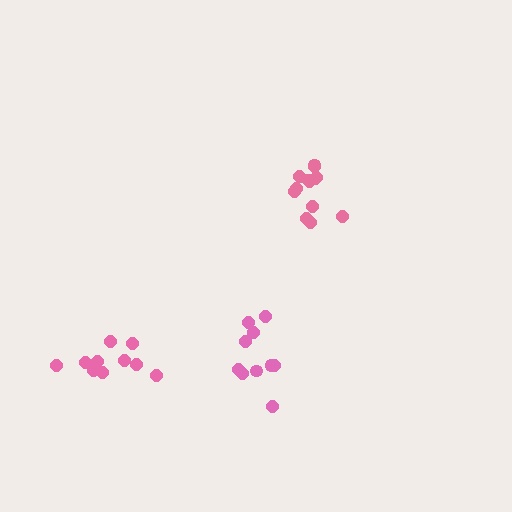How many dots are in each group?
Group 1: 10 dots, Group 2: 10 dots, Group 3: 13 dots (33 total).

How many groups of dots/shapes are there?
There are 3 groups.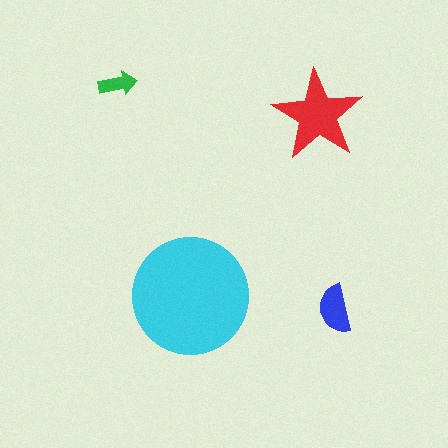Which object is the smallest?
The green arrow.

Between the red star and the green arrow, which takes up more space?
The red star.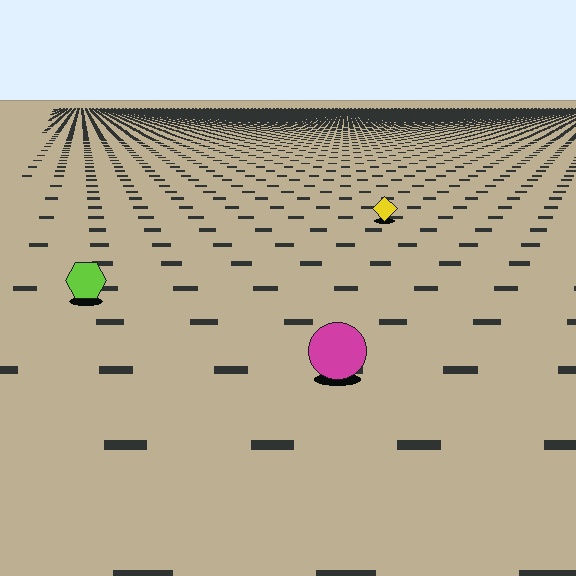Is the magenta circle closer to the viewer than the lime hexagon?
Yes. The magenta circle is closer — you can tell from the texture gradient: the ground texture is coarser near it.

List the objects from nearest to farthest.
From nearest to farthest: the magenta circle, the lime hexagon, the yellow diamond.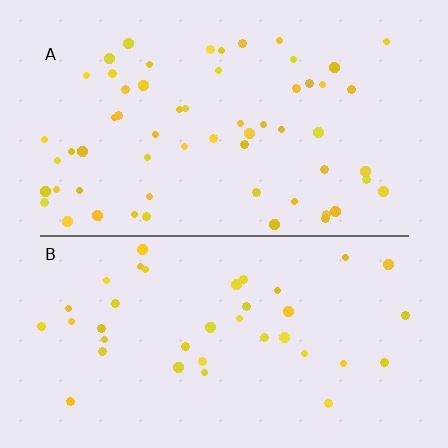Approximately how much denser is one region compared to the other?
Approximately 1.5× — region A over region B.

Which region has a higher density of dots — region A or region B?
A (the top).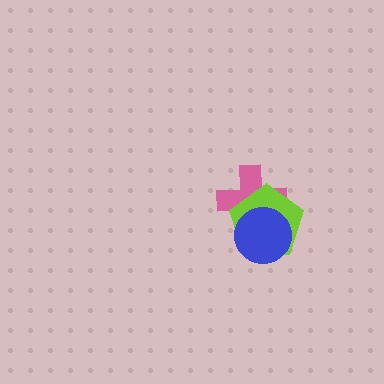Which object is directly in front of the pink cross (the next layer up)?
The lime pentagon is directly in front of the pink cross.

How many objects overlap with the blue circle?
2 objects overlap with the blue circle.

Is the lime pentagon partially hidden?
Yes, it is partially covered by another shape.